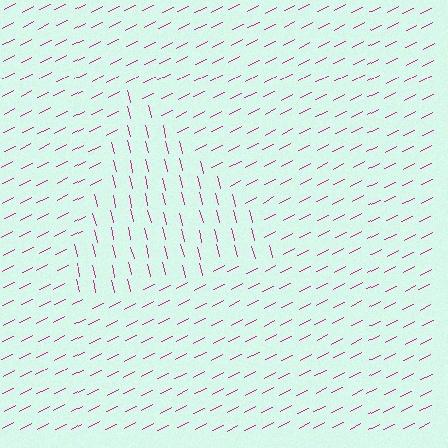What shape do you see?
I see a triangle.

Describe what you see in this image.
The image is filled with small magenta line segments. A triangle region in the image has lines oriented differently from the surrounding lines, creating a visible texture boundary.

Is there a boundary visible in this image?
Yes, there is a texture boundary formed by a change in line orientation.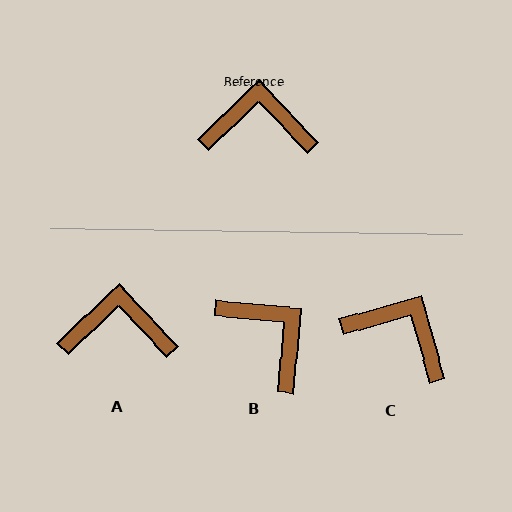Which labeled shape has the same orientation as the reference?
A.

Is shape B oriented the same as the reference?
No, it is off by about 49 degrees.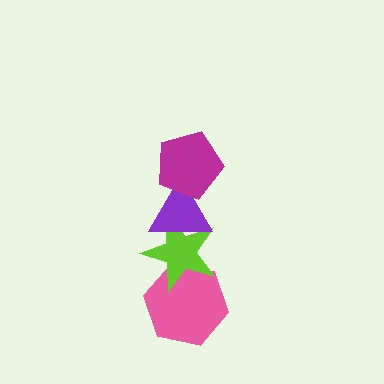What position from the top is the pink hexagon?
The pink hexagon is 4th from the top.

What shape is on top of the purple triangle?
The magenta pentagon is on top of the purple triangle.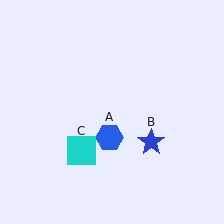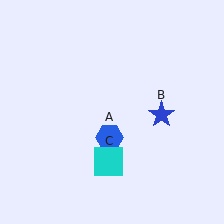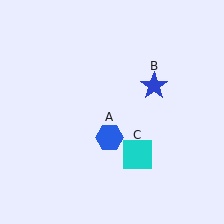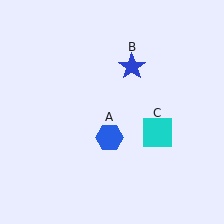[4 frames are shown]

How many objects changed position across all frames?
2 objects changed position: blue star (object B), cyan square (object C).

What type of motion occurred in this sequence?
The blue star (object B), cyan square (object C) rotated counterclockwise around the center of the scene.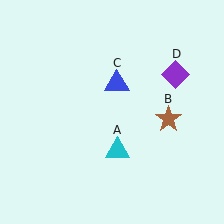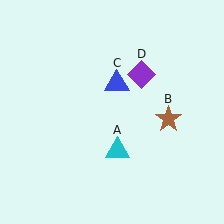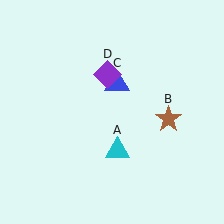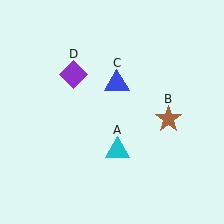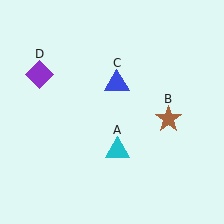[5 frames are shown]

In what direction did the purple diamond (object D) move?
The purple diamond (object D) moved left.